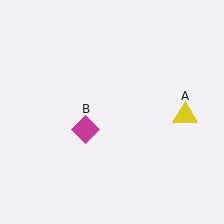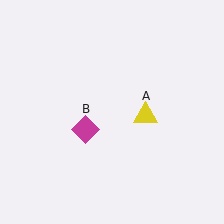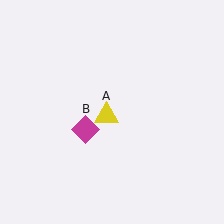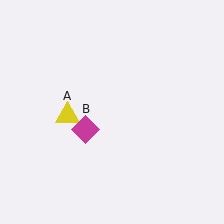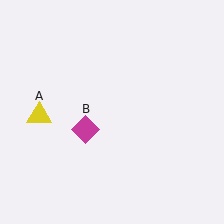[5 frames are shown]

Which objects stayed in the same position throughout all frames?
Magenta diamond (object B) remained stationary.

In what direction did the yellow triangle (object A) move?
The yellow triangle (object A) moved left.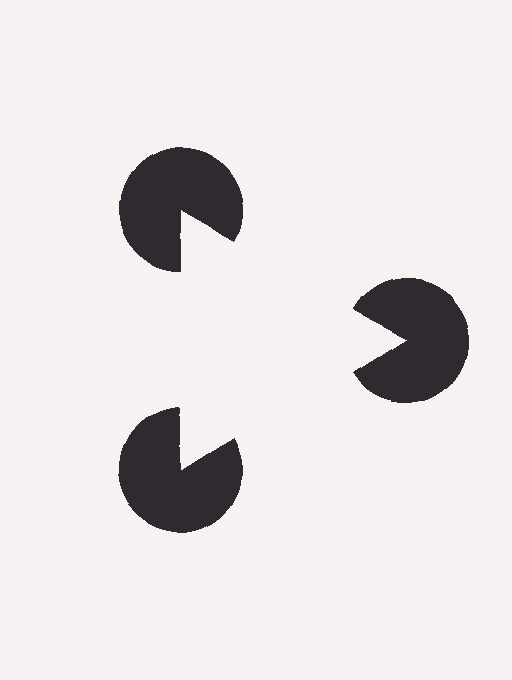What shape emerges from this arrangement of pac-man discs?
An illusory triangle — its edges are inferred from the aligned wedge cuts in the pac-man discs, not physically drawn.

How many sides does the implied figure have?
3 sides.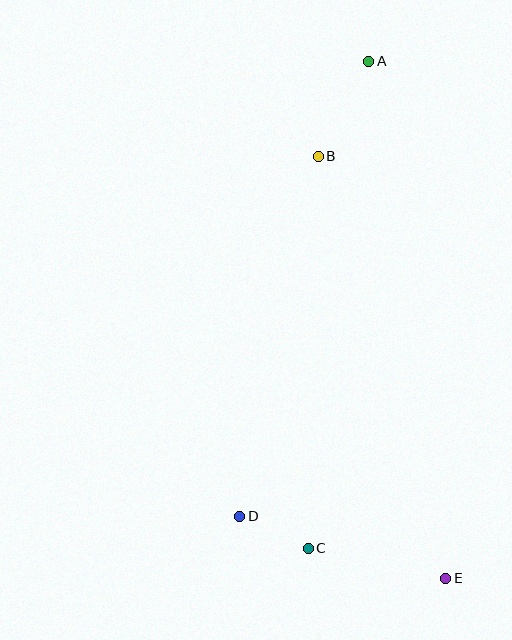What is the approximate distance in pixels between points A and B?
The distance between A and B is approximately 108 pixels.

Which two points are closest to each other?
Points C and D are closest to each other.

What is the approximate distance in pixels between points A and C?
The distance between A and C is approximately 491 pixels.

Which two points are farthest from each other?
Points A and E are farthest from each other.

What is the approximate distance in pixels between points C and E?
The distance between C and E is approximately 140 pixels.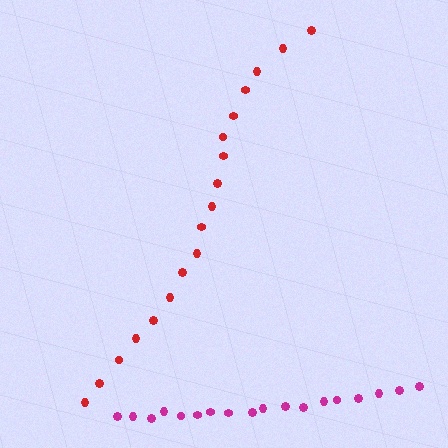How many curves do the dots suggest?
There are 2 distinct paths.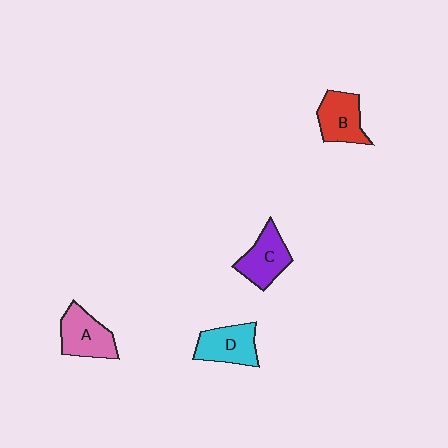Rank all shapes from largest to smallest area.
From largest to smallest: A (pink), D (cyan), C (purple), B (red).